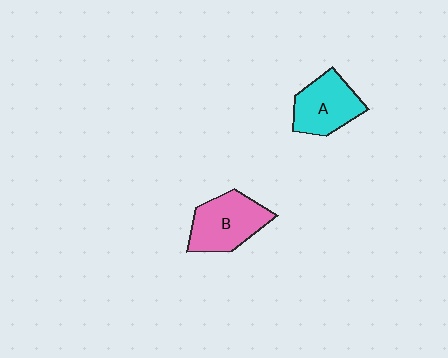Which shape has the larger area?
Shape B (pink).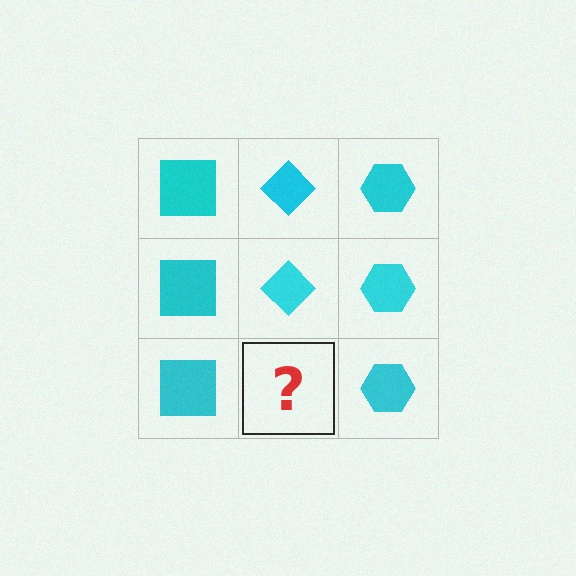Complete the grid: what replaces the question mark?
The question mark should be replaced with a cyan diamond.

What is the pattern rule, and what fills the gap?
The rule is that each column has a consistent shape. The gap should be filled with a cyan diamond.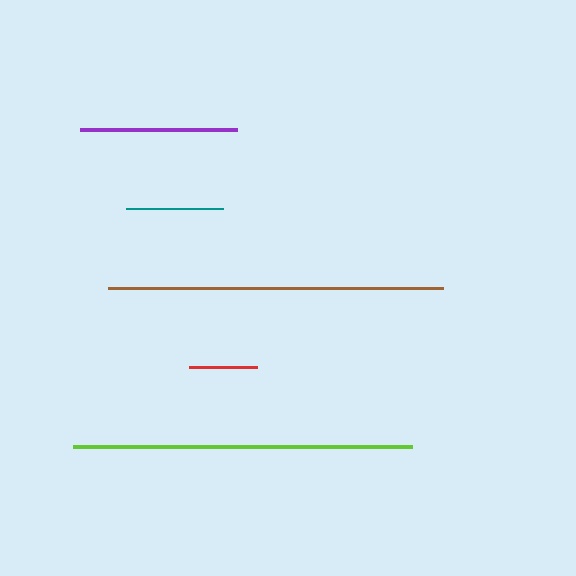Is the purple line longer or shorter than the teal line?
The purple line is longer than the teal line.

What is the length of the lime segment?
The lime segment is approximately 339 pixels long.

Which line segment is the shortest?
The red line is the shortest at approximately 69 pixels.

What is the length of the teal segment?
The teal segment is approximately 97 pixels long.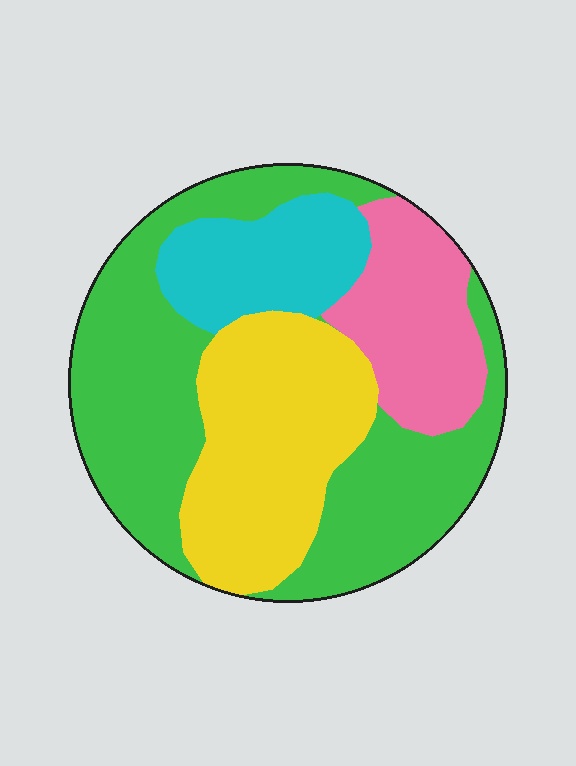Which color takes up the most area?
Green, at roughly 45%.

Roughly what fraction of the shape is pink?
Pink covers about 15% of the shape.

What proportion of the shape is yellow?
Yellow covers around 25% of the shape.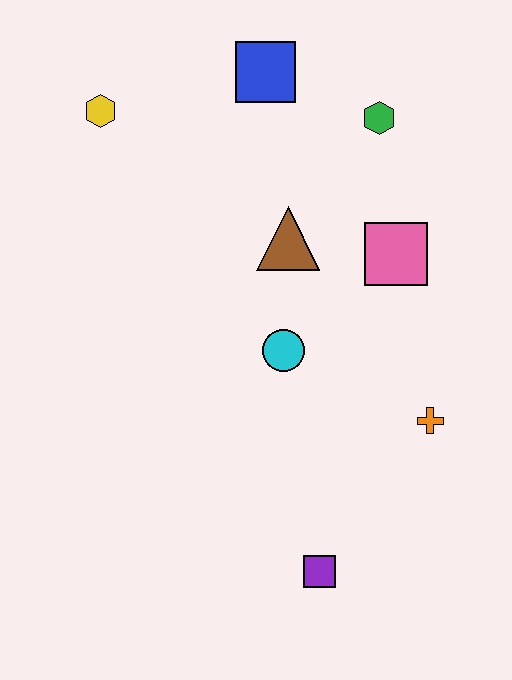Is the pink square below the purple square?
No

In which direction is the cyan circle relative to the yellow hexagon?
The cyan circle is below the yellow hexagon.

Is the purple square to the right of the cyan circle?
Yes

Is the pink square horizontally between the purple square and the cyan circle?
No